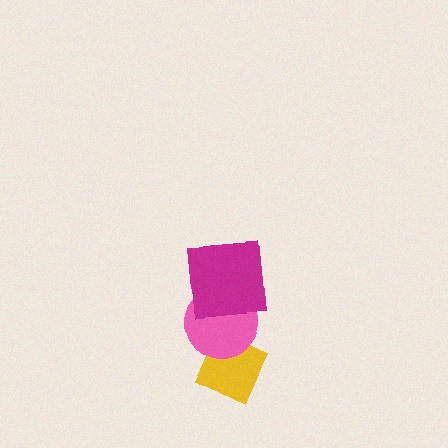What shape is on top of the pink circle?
The magenta square is on top of the pink circle.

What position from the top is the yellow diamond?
The yellow diamond is 3rd from the top.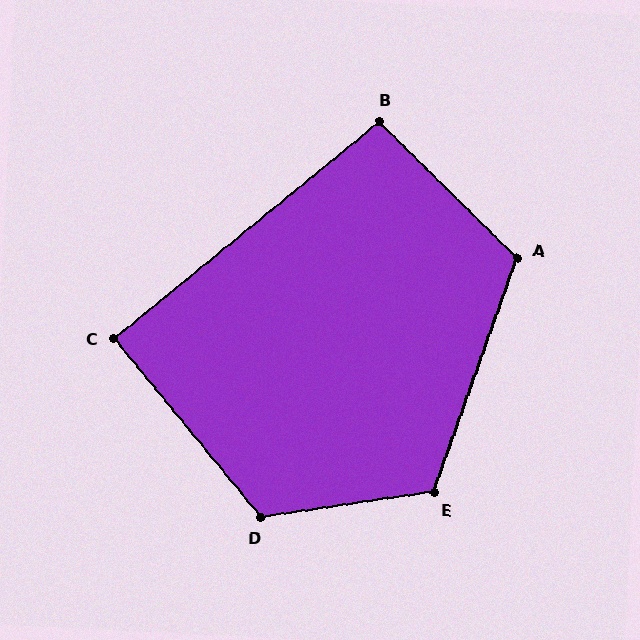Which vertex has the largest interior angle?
D, at approximately 121 degrees.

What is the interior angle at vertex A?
Approximately 115 degrees (obtuse).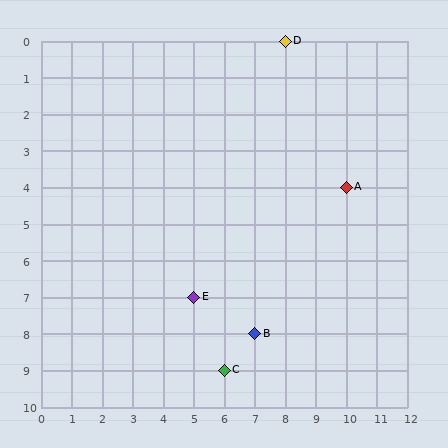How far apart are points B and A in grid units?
Points B and A are 3 columns and 4 rows apart (about 5.0 grid units diagonally).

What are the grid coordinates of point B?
Point B is at grid coordinates (7, 8).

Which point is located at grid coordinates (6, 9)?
Point C is at (6, 9).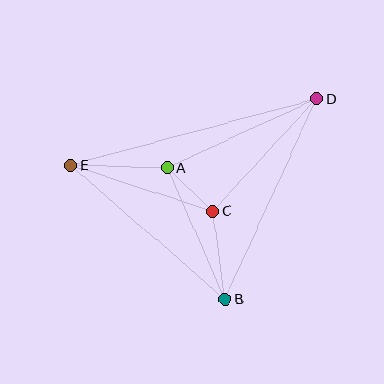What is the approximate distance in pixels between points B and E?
The distance between B and E is approximately 205 pixels.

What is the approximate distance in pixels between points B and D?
The distance between B and D is approximately 220 pixels.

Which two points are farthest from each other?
Points D and E are farthest from each other.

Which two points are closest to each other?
Points A and C are closest to each other.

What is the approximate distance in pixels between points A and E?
The distance between A and E is approximately 97 pixels.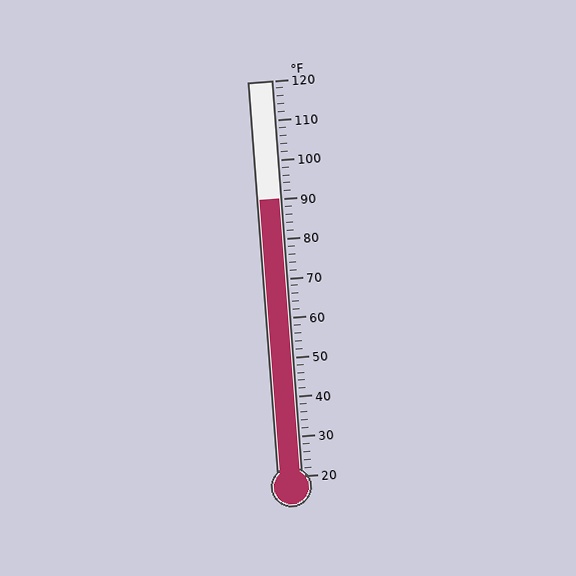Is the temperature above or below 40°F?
The temperature is above 40°F.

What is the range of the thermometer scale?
The thermometer scale ranges from 20°F to 120°F.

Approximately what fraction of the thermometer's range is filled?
The thermometer is filled to approximately 70% of its range.